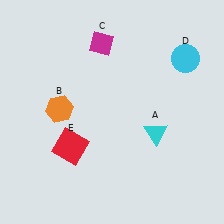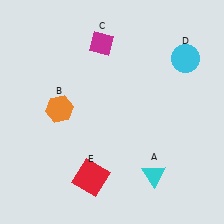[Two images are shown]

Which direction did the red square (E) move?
The red square (E) moved down.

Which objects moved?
The objects that moved are: the cyan triangle (A), the red square (E).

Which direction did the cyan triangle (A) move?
The cyan triangle (A) moved down.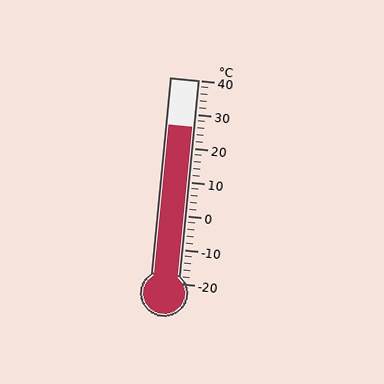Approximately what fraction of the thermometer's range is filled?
The thermometer is filled to approximately 75% of its range.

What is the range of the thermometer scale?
The thermometer scale ranges from -20°C to 40°C.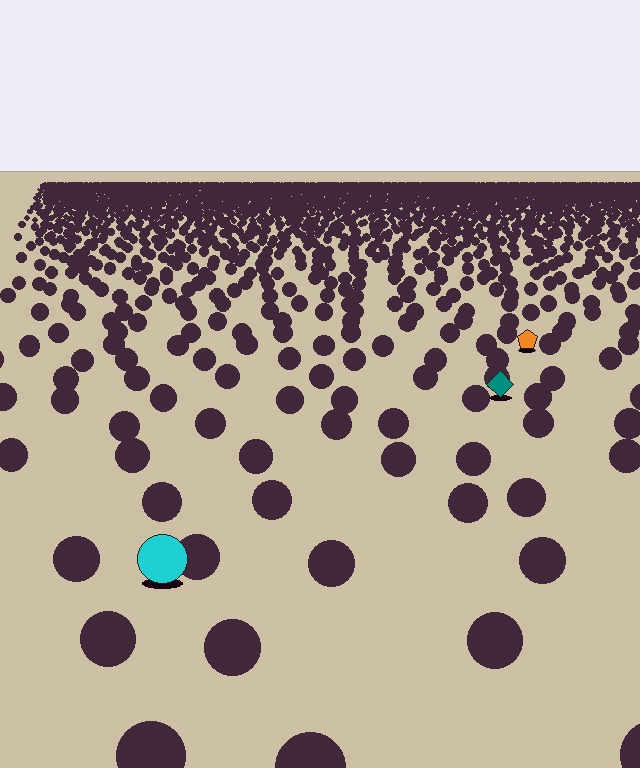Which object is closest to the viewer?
The cyan circle is closest. The texture marks near it are larger and more spread out.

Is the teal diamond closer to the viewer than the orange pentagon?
Yes. The teal diamond is closer — you can tell from the texture gradient: the ground texture is coarser near it.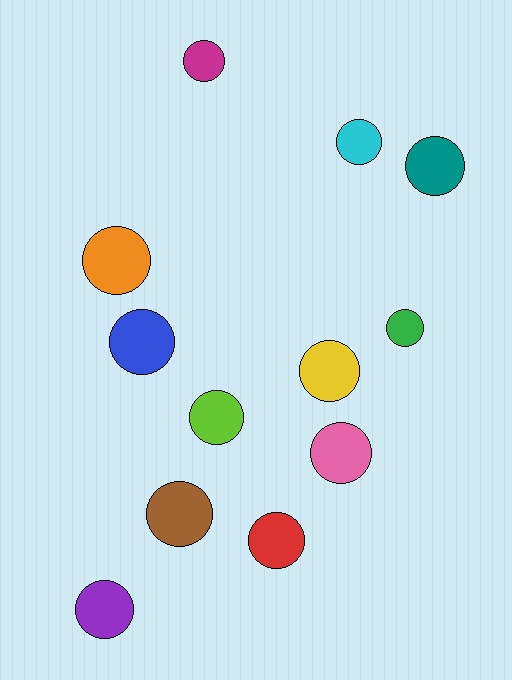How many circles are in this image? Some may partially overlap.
There are 12 circles.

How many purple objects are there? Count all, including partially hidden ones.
There is 1 purple object.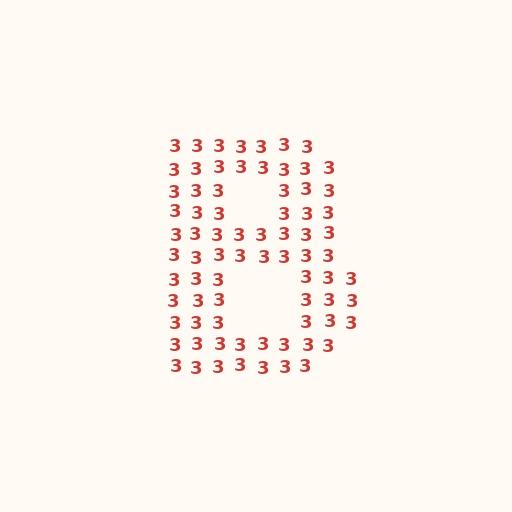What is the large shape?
The large shape is the letter B.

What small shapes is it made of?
It is made of small digit 3's.